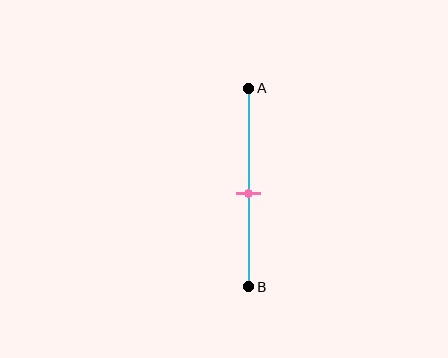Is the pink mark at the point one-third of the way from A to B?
No, the mark is at about 55% from A, not at the 33% one-third point.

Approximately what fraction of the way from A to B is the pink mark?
The pink mark is approximately 55% of the way from A to B.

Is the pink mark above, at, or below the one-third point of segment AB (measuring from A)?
The pink mark is below the one-third point of segment AB.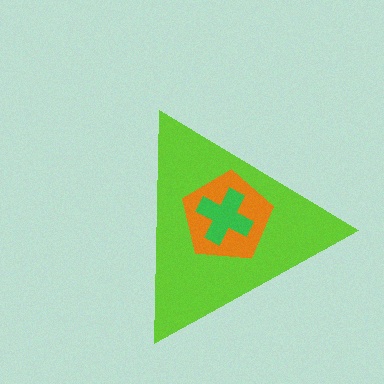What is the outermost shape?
The lime triangle.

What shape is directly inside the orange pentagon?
The green cross.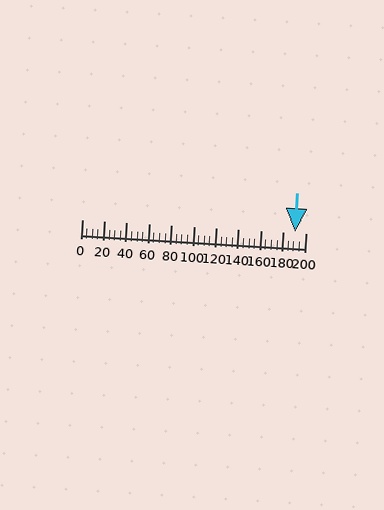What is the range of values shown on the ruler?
The ruler shows values from 0 to 200.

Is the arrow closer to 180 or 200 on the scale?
The arrow is closer to 200.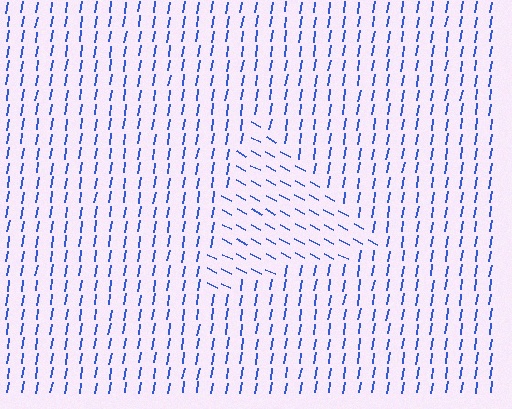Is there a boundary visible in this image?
Yes, there is a texture boundary formed by a change in line orientation.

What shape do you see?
I see a triangle.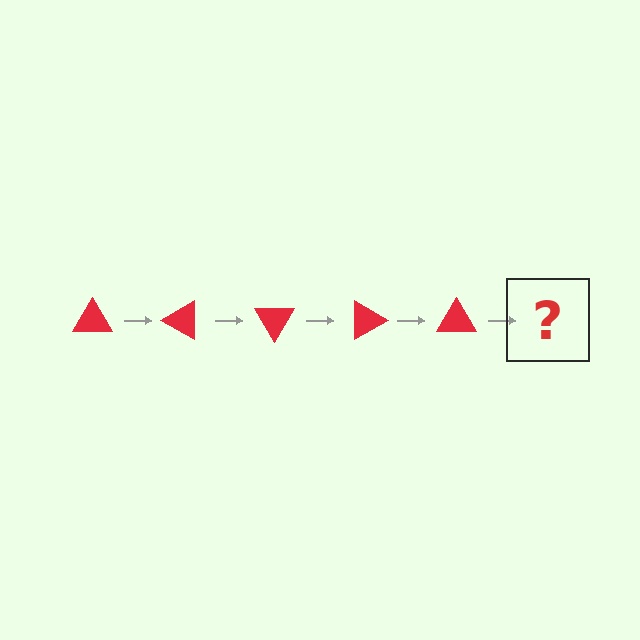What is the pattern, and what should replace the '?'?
The pattern is that the triangle rotates 30 degrees each step. The '?' should be a red triangle rotated 150 degrees.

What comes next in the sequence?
The next element should be a red triangle rotated 150 degrees.